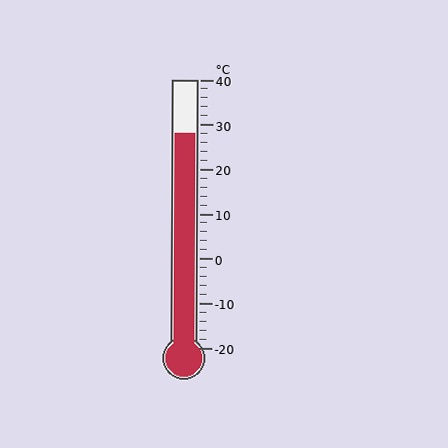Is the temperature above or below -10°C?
The temperature is above -10°C.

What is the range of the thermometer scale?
The thermometer scale ranges from -20°C to 40°C.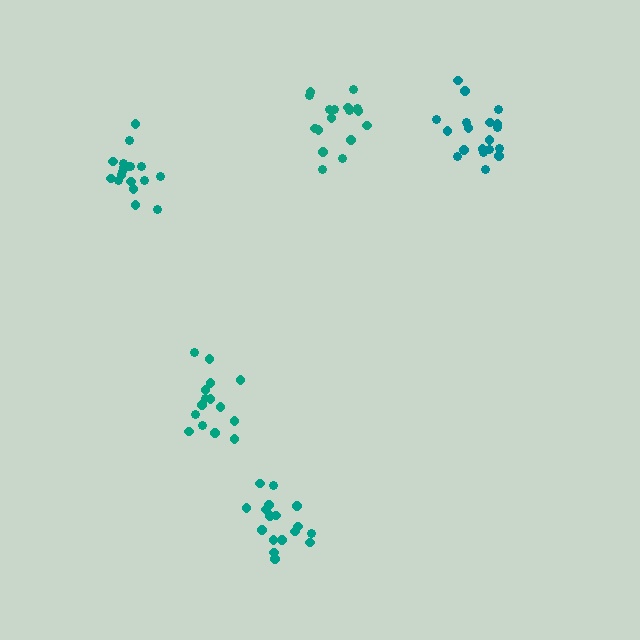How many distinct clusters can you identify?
There are 5 distinct clusters.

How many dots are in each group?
Group 1: 15 dots, Group 2: 19 dots, Group 3: 17 dots, Group 4: 17 dots, Group 5: 18 dots (86 total).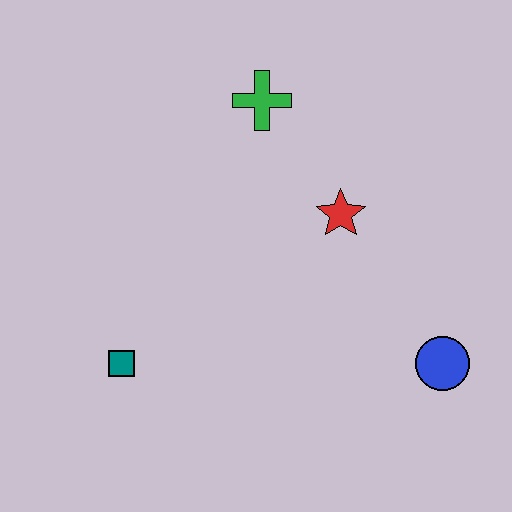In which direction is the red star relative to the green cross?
The red star is below the green cross.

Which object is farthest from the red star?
The teal square is farthest from the red star.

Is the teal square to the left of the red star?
Yes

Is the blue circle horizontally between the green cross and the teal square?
No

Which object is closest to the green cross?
The red star is closest to the green cross.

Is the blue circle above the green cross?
No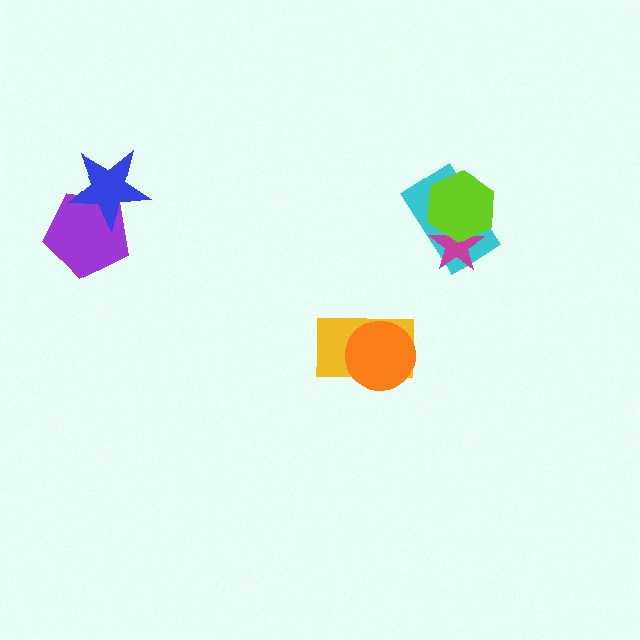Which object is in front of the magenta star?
The lime hexagon is in front of the magenta star.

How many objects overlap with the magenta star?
2 objects overlap with the magenta star.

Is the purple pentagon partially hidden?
Yes, it is partially covered by another shape.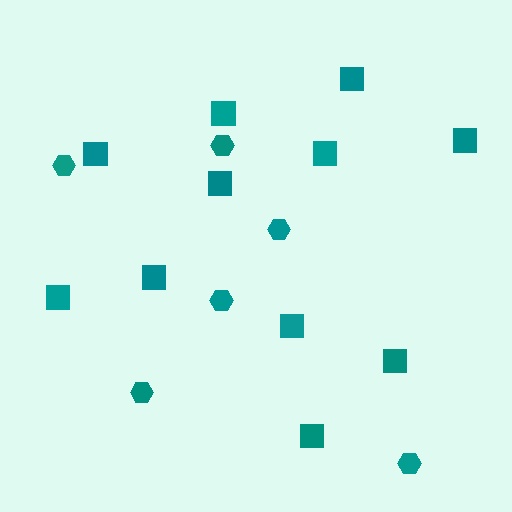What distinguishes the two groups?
There are 2 groups: one group of squares (11) and one group of hexagons (6).